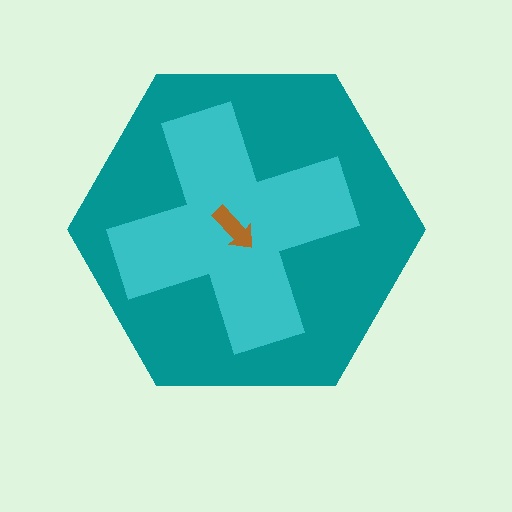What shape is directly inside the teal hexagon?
The cyan cross.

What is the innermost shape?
The brown arrow.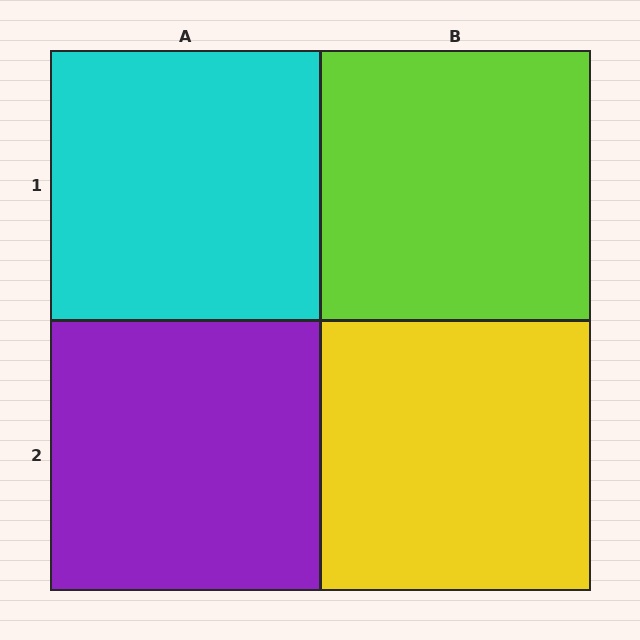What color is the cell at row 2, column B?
Yellow.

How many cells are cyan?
1 cell is cyan.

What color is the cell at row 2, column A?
Purple.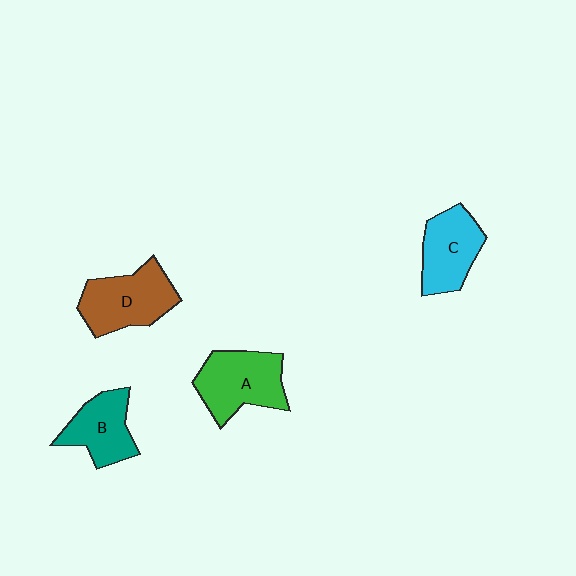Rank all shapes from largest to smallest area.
From largest to smallest: A (green), D (brown), C (cyan), B (teal).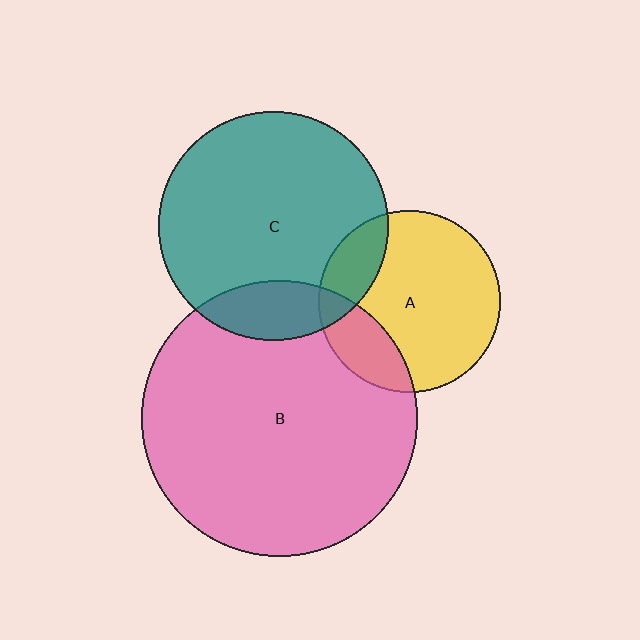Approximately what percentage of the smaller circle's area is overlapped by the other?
Approximately 15%.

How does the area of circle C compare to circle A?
Approximately 1.6 times.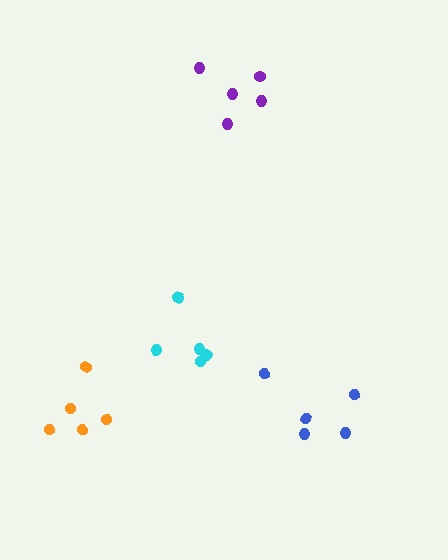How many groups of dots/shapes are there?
There are 4 groups.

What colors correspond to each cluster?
The clusters are colored: blue, cyan, purple, orange.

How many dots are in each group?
Group 1: 5 dots, Group 2: 6 dots, Group 3: 5 dots, Group 4: 5 dots (21 total).